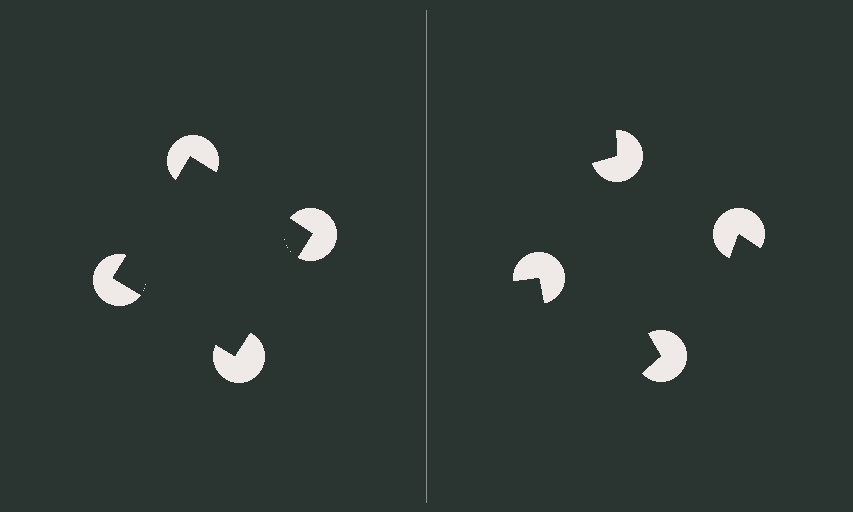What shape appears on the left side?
An illusory square.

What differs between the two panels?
The pac-man discs are positioned identically on both sides; only the wedge orientations differ. On the left they align to a square; on the right they are misaligned.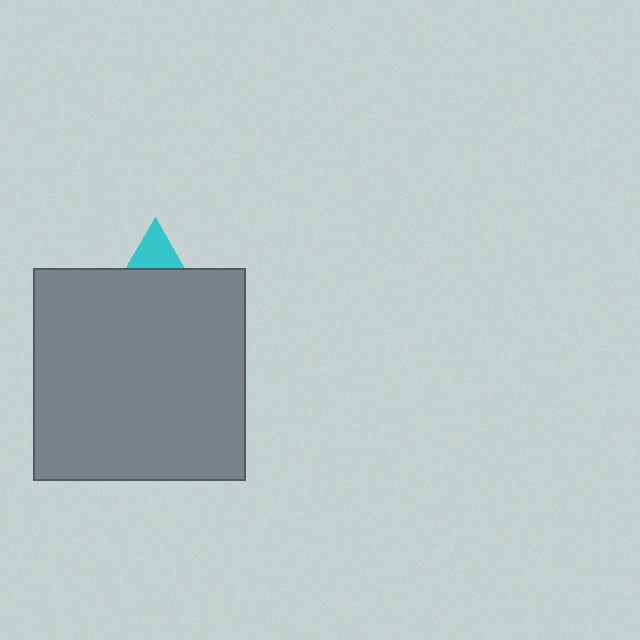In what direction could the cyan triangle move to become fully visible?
The cyan triangle could move up. That would shift it out from behind the gray rectangle entirely.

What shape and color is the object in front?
The object in front is a gray rectangle.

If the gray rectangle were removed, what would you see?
You would see the complete cyan triangle.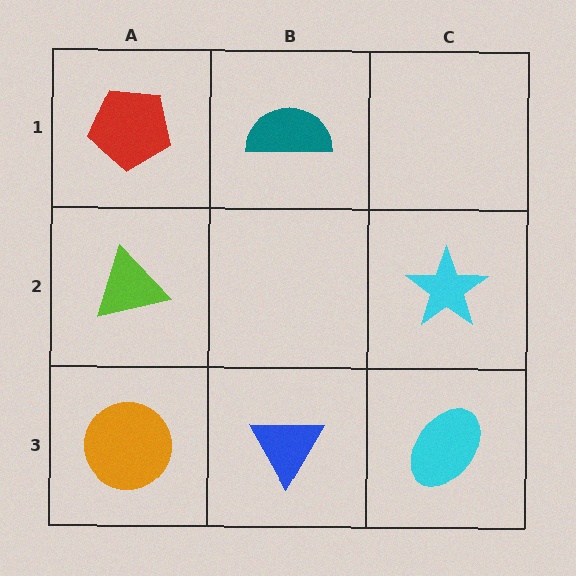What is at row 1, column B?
A teal semicircle.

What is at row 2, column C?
A cyan star.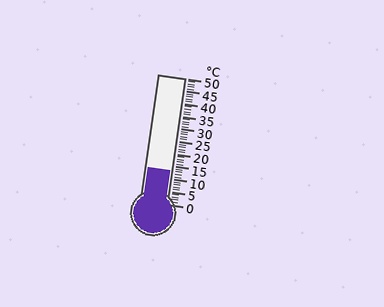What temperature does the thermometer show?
The thermometer shows approximately 13°C.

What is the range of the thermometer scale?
The thermometer scale ranges from 0°C to 50°C.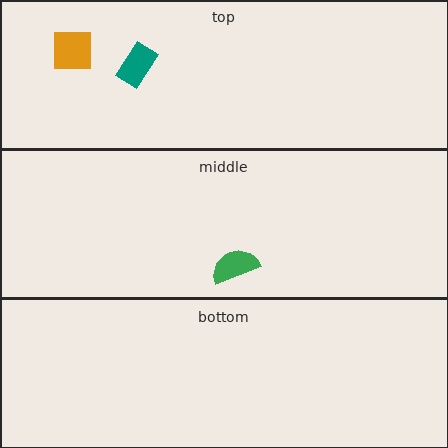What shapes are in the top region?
The orange square, the teal rectangle.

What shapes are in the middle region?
The green semicircle.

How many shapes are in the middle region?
1.